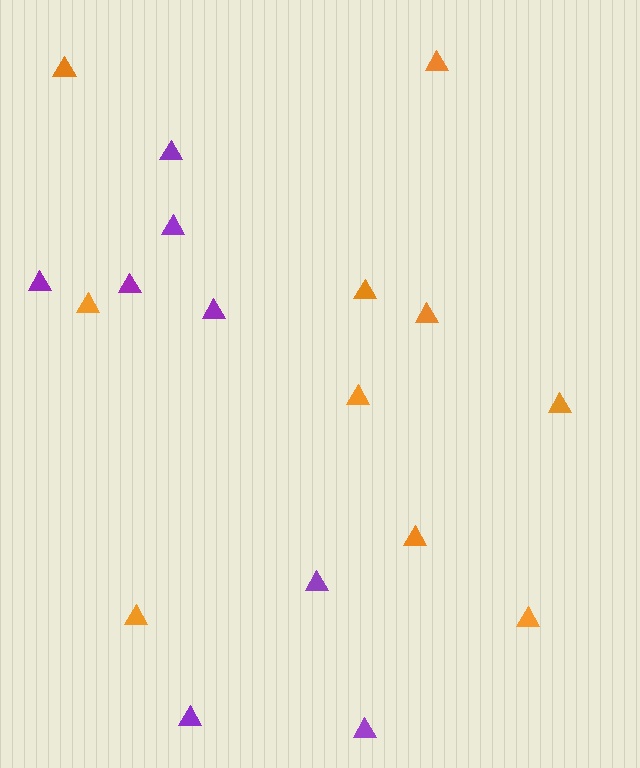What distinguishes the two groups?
There are 2 groups: one group of purple triangles (8) and one group of orange triangles (10).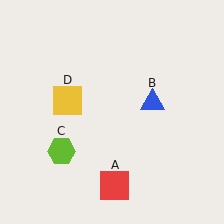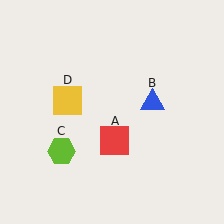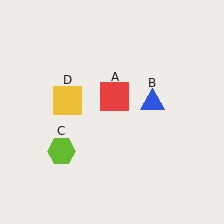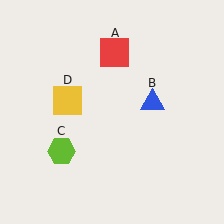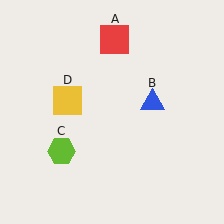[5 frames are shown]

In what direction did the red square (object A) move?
The red square (object A) moved up.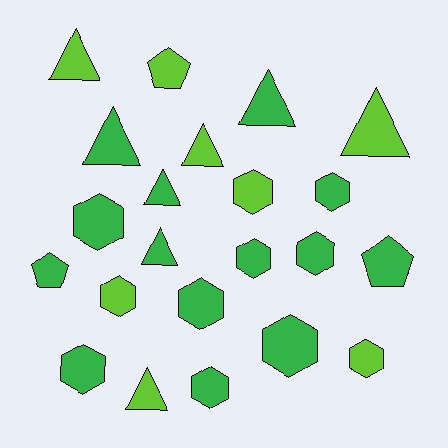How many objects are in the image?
There are 22 objects.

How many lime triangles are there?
There are 4 lime triangles.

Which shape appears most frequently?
Hexagon, with 11 objects.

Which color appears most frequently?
Green, with 14 objects.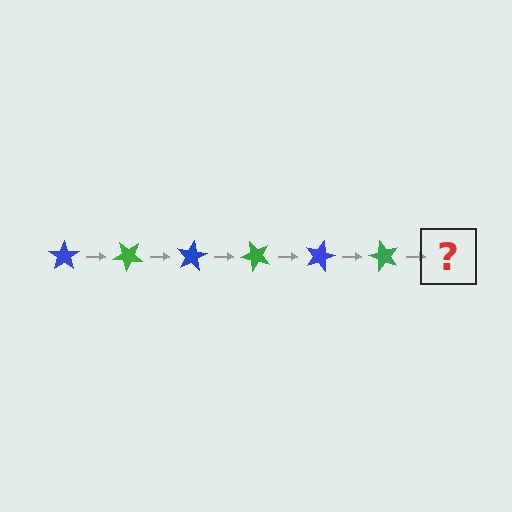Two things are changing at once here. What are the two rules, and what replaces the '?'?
The two rules are that it rotates 40 degrees each step and the color cycles through blue and green. The '?' should be a blue star, rotated 240 degrees from the start.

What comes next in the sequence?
The next element should be a blue star, rotated 240 degrees from the start.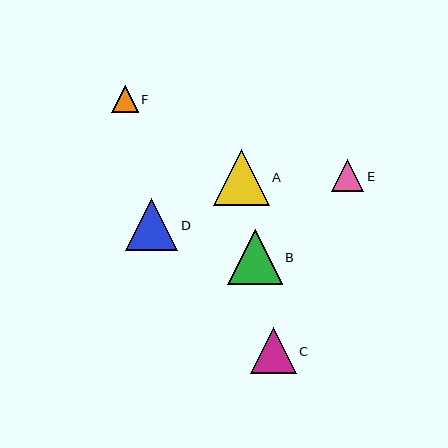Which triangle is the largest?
Triangle A is the largest with a size of approximately 56 pixels.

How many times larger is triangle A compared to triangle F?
Triangle A is approximately 2.1 times the size of triangle F.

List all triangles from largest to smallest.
From largest to smallest: A, B, D, C, E, F.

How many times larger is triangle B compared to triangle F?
Triangle B is approximately 2.1 times the size of triangle F.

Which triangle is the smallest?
Triangle F is the smallest with a size of approximately 27 pixels.